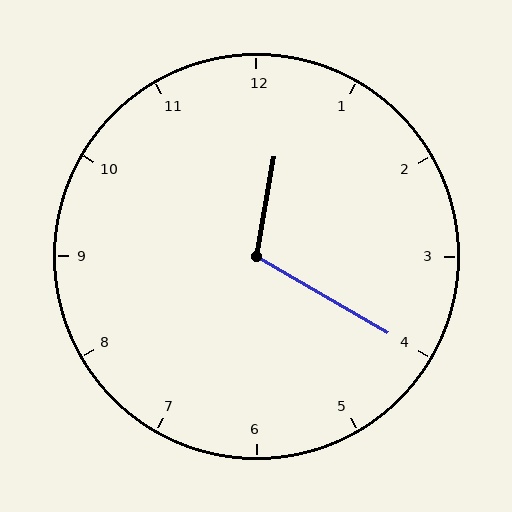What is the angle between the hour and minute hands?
Approximately 110 degrees.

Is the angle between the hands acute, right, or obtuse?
It is obtuse.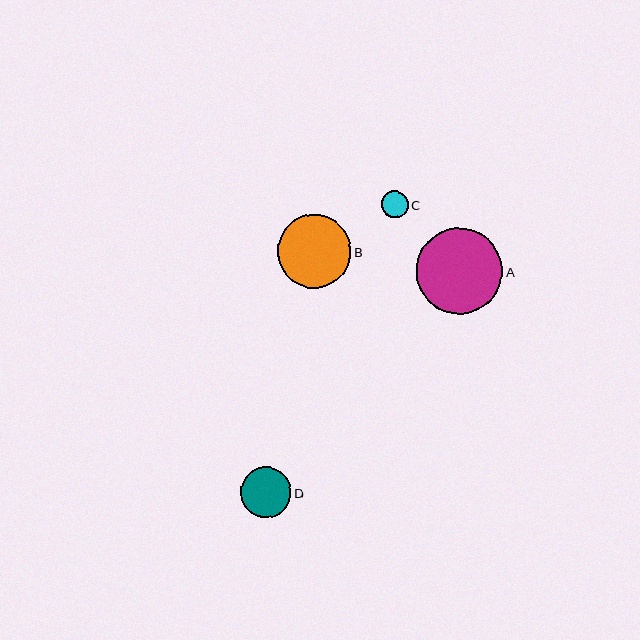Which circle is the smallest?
Circle C is the smallest with a size of approximately 27 pixels.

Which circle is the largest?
Circle A is the largest with a size of approximately 86 pixels.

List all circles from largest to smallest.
From largest to smallest: A, B, D, C.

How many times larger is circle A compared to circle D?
Circle A is approximately 1.7 times the size of circle D.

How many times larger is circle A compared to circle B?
Circle A is approximately 1.2 times the size of circle B.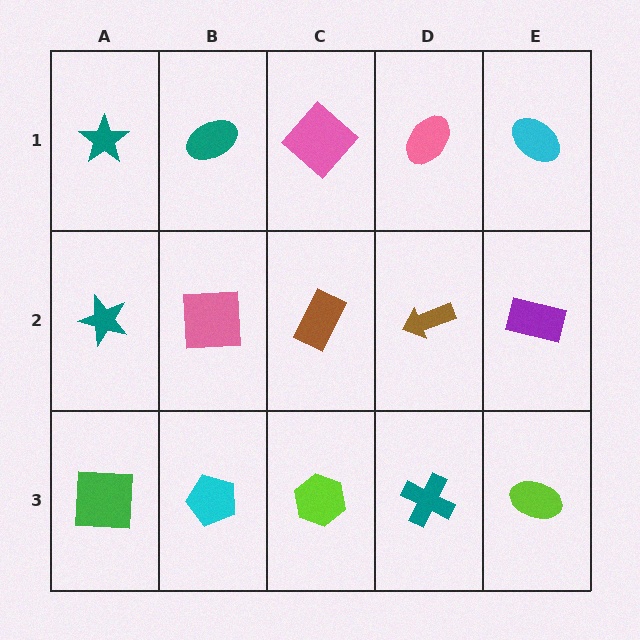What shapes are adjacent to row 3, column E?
A purple rectangle (row 2, column E), a teal cross (row 3, column D).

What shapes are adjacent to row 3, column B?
A pink square (row 2, column B), a green square (row 3, column A), a lime hexagon (row 3, column C).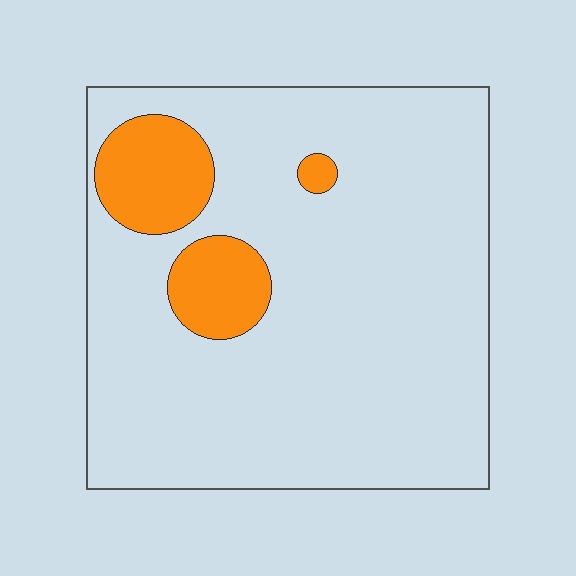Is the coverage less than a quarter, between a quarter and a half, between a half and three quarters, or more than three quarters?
Less than a quarter.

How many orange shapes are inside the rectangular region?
3.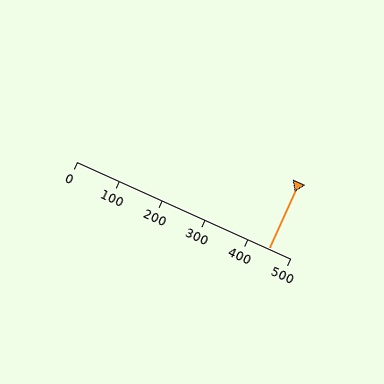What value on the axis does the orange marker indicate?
The marker indicates approximately 450.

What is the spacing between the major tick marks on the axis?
The major ticks are spaced 100 apart.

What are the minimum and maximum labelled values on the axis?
The axis runs from 0 to 500.